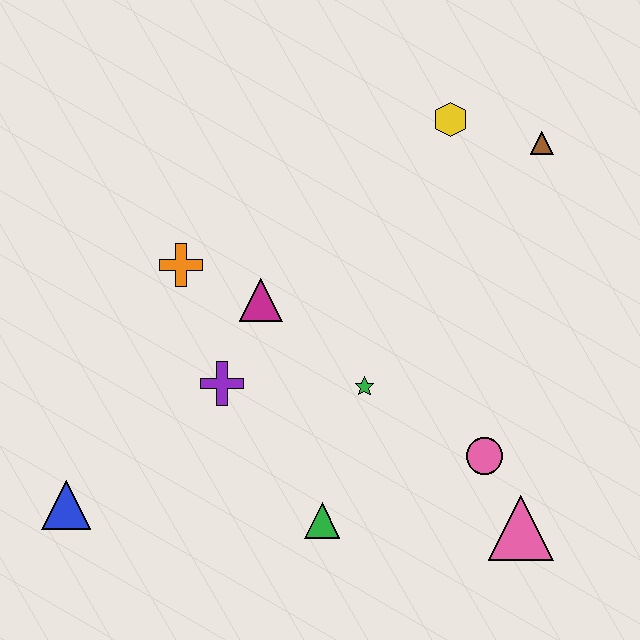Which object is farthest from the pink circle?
The blue triangle is farthest from the pink circle.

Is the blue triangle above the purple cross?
No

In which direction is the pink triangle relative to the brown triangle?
The pink triangle is below the brown triangle.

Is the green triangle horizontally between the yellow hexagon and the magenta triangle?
Yes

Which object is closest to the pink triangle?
The pink circle is closest to the pink triangle.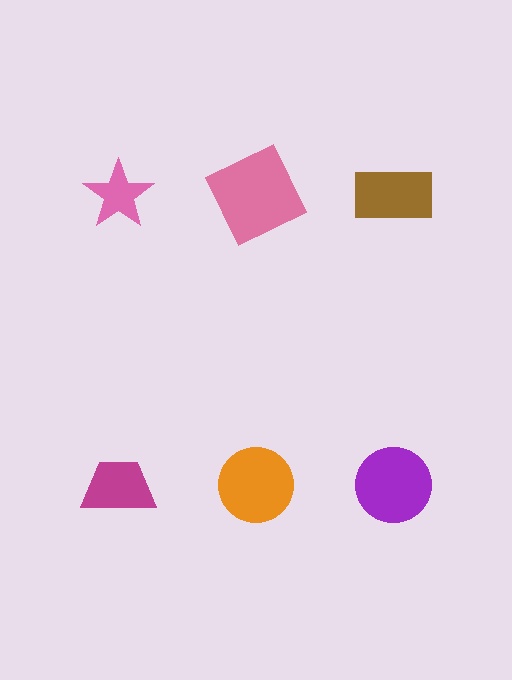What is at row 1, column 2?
A pink square.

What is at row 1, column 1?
A pink star.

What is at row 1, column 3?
A brown rectangle.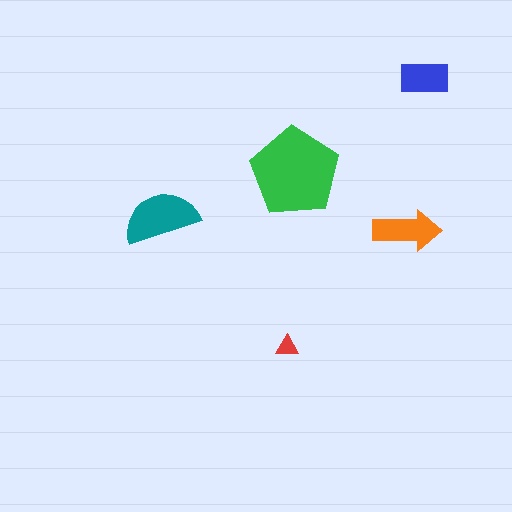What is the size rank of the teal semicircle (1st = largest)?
2nd.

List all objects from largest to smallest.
The green pentagon, the teal semicircle, the orange arrow, the blue rectangle, the red triangle.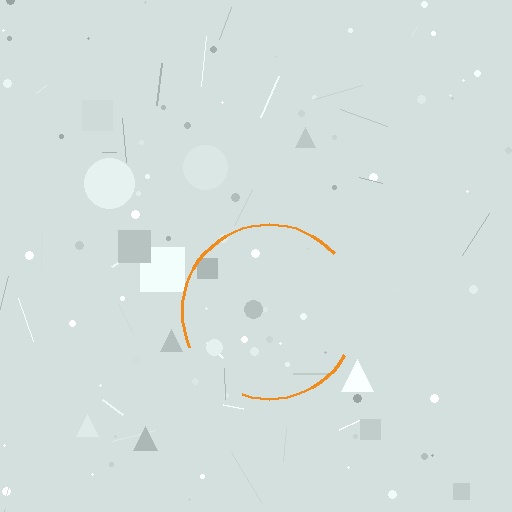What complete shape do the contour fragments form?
The contour fragments form a circle.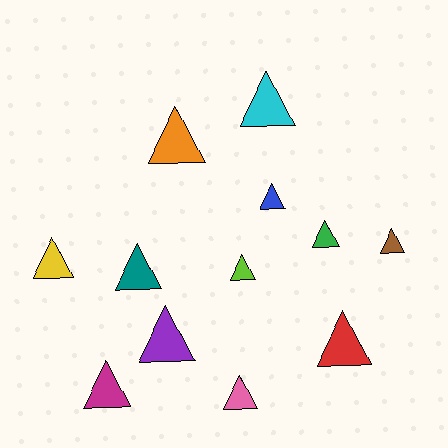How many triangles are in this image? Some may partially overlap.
There are 12 triangles.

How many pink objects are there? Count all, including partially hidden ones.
There is 1 pink object.